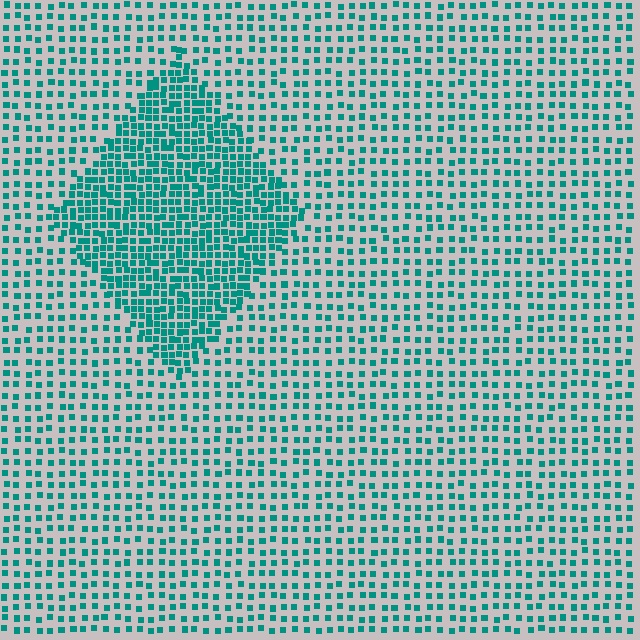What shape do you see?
I see a diamond.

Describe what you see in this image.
The image contains small teal elements arranged at two different densities. A diamond-shaped region is visible where the elements are more densely packed than the surrounding area.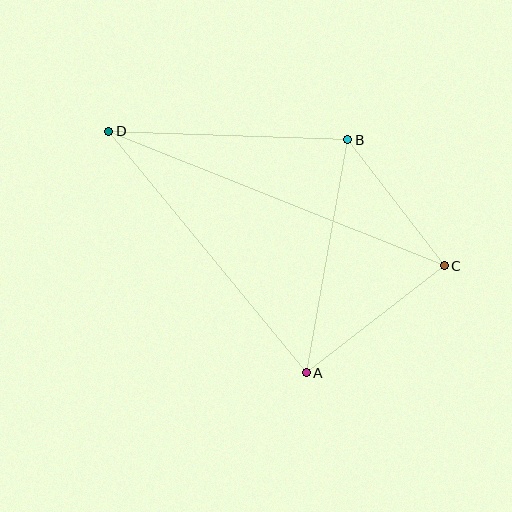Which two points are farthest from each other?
Points C and D are farthest from each other.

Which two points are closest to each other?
Points B and C are closest to each other.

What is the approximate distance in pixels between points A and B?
The distance between A and B is approximately 237 pixels.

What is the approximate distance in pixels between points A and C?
The distance between A and C is approximately 175 pixels.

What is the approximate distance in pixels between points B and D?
The distance between B and D is approximately 239 pixels.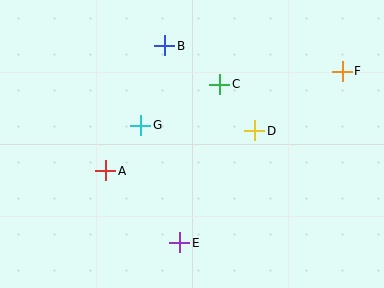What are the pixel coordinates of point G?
Point G is at (141, 125).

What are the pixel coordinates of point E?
Point E is at (180, 243).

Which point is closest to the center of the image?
Point G at (141, 125) is closest to the center.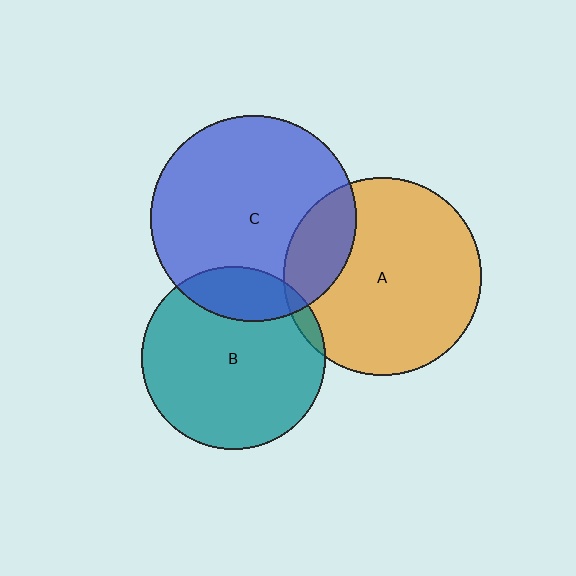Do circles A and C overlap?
Yes.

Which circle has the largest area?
Circle C (blue).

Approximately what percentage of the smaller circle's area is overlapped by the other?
Approximately 20%.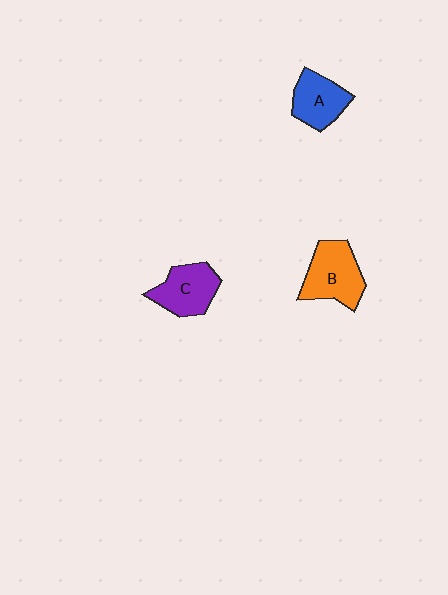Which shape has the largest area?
Shape B (orange).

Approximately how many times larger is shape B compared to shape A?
Approximately 1.3 times.